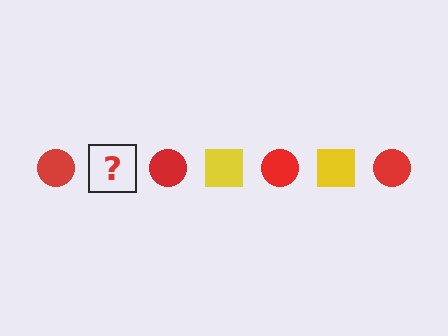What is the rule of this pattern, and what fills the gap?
The rule is that the pattern alternates between red circle and yellow square. The gap should be filled with a yellow square.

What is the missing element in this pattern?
The missing element is a yellow square.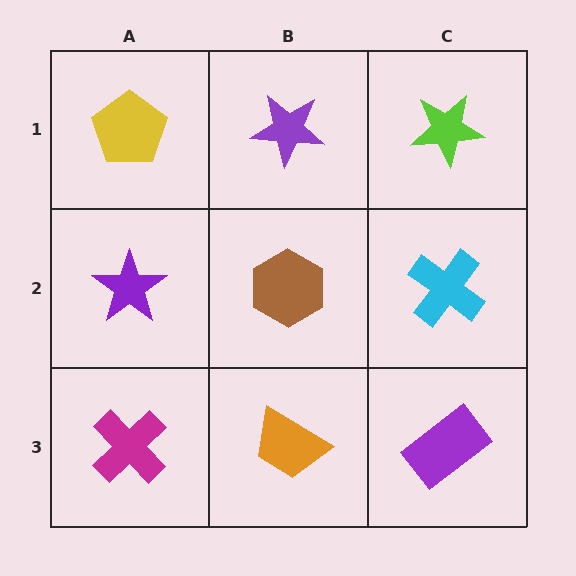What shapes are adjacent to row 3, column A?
A purple star (row 2, column A), an orange trapezoid (row 3, column B).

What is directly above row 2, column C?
A lime star.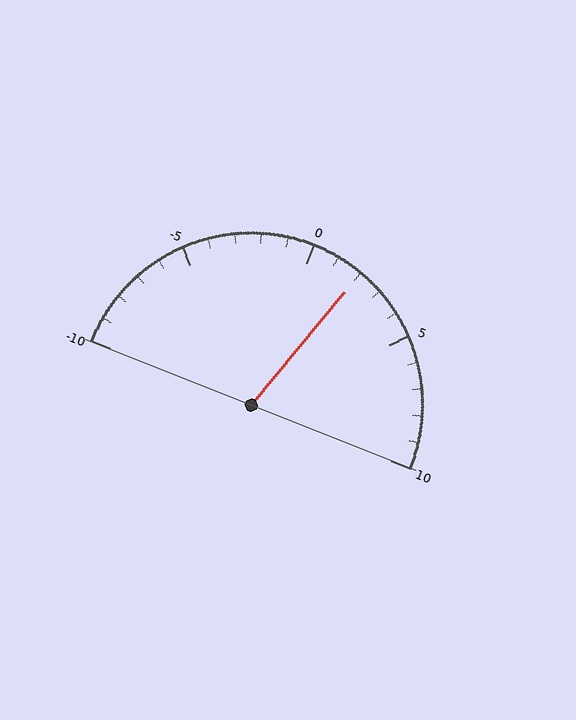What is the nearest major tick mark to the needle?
The nearest major tick mark is 0.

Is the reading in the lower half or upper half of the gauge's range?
The reading is in the upper half of the range (-10 to 10).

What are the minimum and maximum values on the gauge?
The gauge ranges from -10 to 10.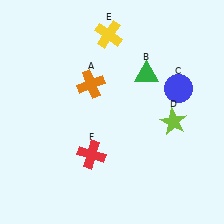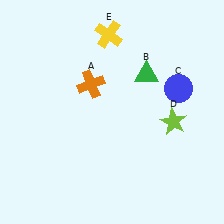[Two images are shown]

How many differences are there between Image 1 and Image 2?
There is 1 difference between the two images.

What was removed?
The red cross (F) was removed in Image 2.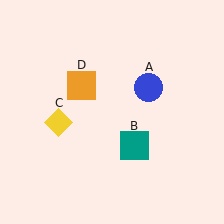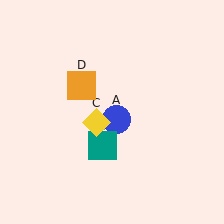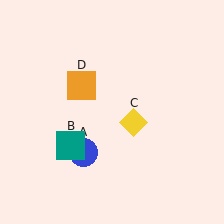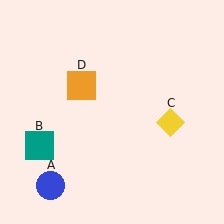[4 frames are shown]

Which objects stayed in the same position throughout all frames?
Orange square (object D) remained stationary.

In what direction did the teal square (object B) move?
The teal square (object B) moved left.